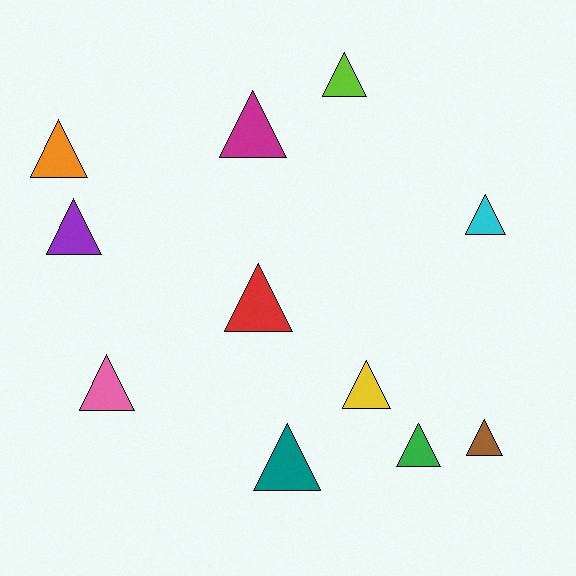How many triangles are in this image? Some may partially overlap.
There are 11 triangles.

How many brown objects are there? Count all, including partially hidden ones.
There is 1 brown object.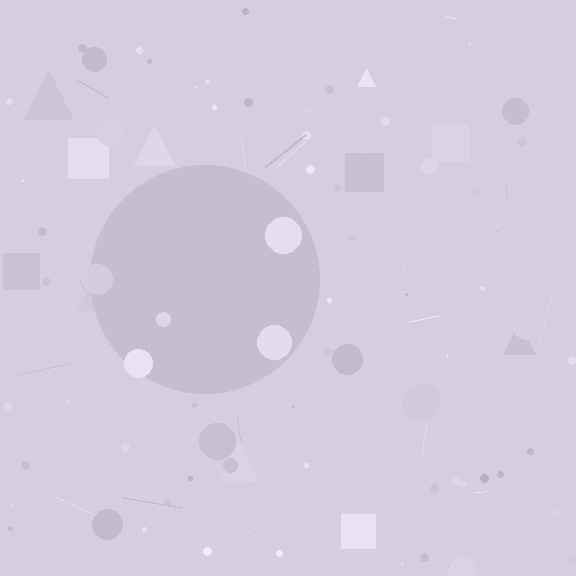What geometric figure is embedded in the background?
A circle is embedded in the background.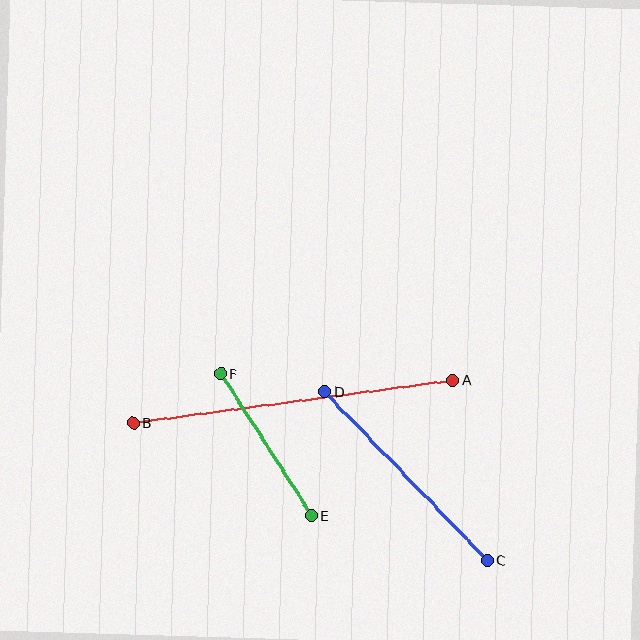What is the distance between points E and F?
The distance is approximately 168 pixels.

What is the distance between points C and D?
The distance is approximately 235 pixels.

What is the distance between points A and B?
The distance is approximately 323 pixels.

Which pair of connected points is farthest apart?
Points A and B are farthest apart.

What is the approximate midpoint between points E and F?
The midpoint is at approximately (266, 445) pixels.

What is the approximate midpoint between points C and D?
The midpoint is at approximately (406, 476) pixels.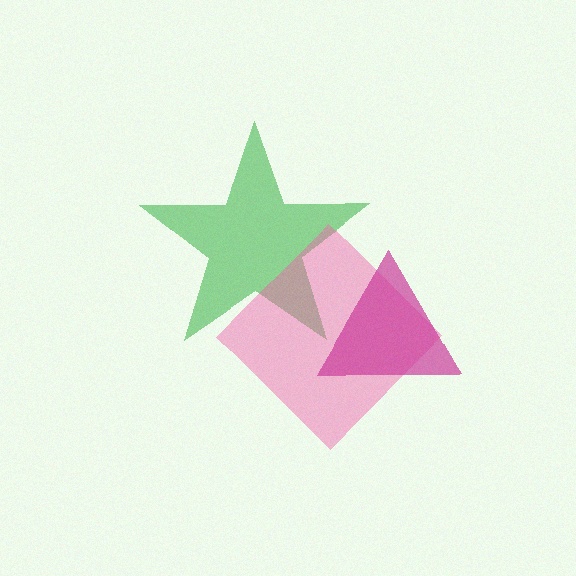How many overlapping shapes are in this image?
There are 3 overlapping shapes in the image.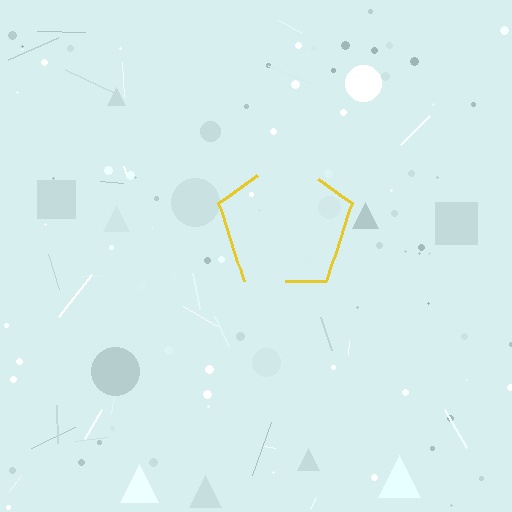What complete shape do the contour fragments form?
The contour fragments form a pentagon.